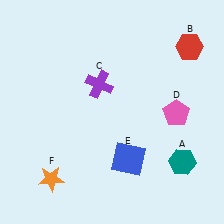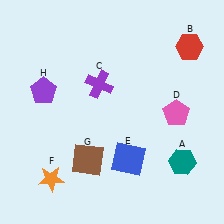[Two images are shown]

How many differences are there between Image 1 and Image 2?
There are 2 differences between the two images.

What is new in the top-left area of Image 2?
A purple pentagon (H) was added in the top-left area of Image 2.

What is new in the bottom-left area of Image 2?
A brown square (G) was added in the bottom-left area of Image 2.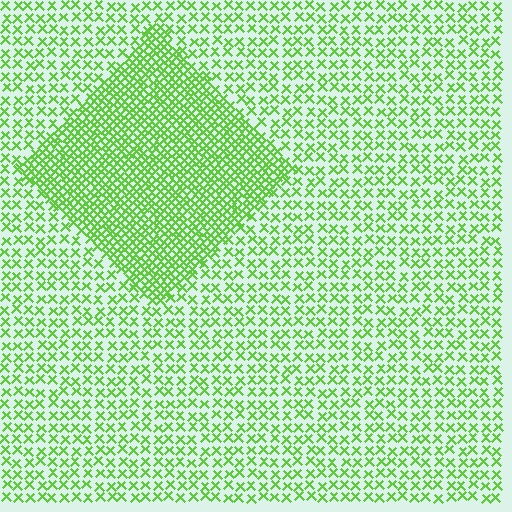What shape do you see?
I see a diamond.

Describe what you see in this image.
The image contains small lime elements arranged at two different densities. A diamond-shaped region is visible where the elements are more densely packed than the surrounding area.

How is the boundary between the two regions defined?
The boundary is defined by a change in element density (approximately 2.2x ratio). All elements are the same color, size, and shape.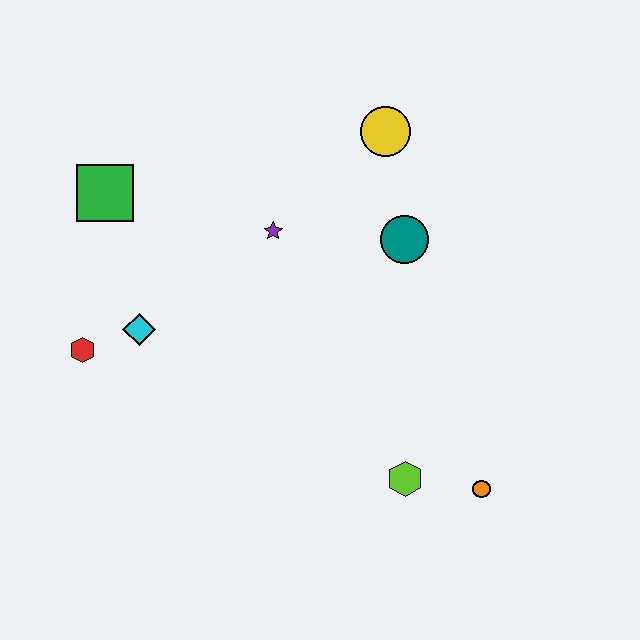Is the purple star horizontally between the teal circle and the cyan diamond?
Yes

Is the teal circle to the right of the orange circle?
No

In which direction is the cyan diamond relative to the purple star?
The cyan diamond is to the left of the purple star.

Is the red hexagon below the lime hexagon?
No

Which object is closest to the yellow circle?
The teal circle is closest to the yellow circle.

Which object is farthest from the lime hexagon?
The green square is farthest from the lime hexagon.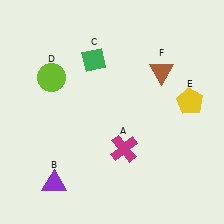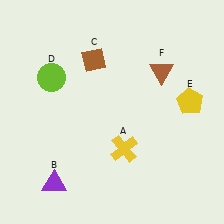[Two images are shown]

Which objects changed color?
A changed from magenta to yellow. C changed from green to brown.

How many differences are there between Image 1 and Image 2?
There are 2 differences between the two images.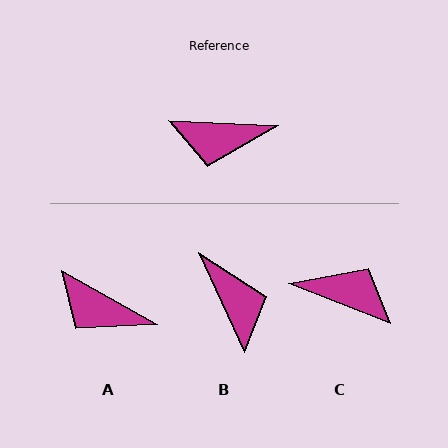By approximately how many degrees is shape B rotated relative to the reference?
Approximately 117 degrees counter-clockwise.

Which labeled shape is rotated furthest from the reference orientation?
C, about 161 degrees away.